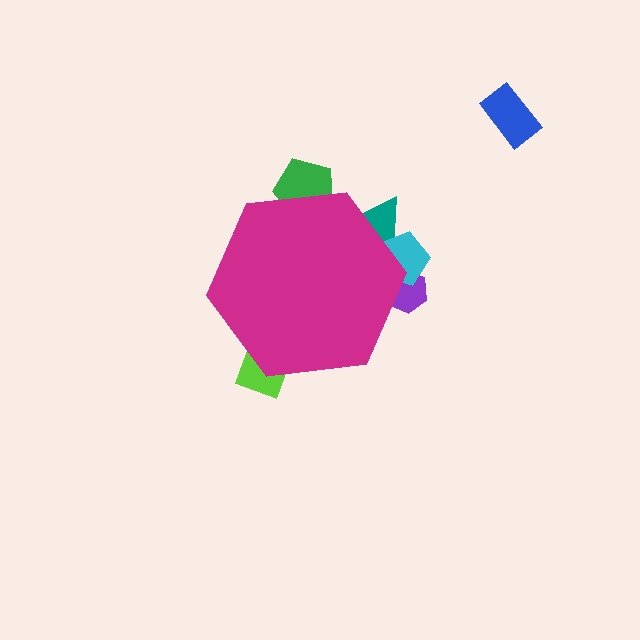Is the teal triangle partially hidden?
Yes, the teal triangle is partially hidden behind the magenta hexagon.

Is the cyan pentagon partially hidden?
Yes, the cyan pentagon is partially hidden behind the magenta hexagon.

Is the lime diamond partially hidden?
Yes, the lime diamond is partially hidden behind the magenta hexagon.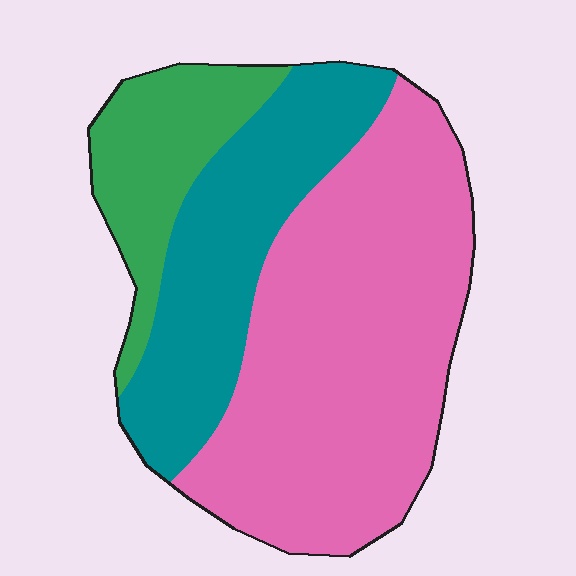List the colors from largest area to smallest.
From largest to smallest: pink, teal, green.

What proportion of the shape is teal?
Teal covers 28% of the shape.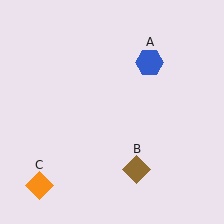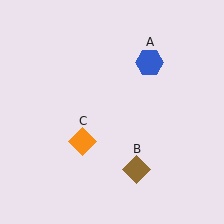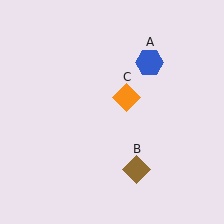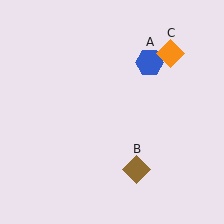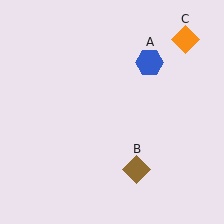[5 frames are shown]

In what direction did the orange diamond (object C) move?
The orange diamond (object C) moved up and to the right.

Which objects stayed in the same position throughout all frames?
Blue hexagon (object A) and brown diamond (object B) remained stationary.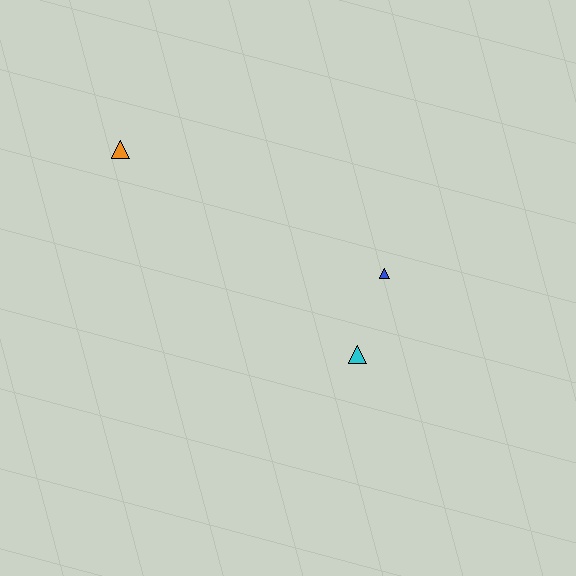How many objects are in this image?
There are 3 objects.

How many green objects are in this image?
There are no green objects.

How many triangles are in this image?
There are 3 triangles.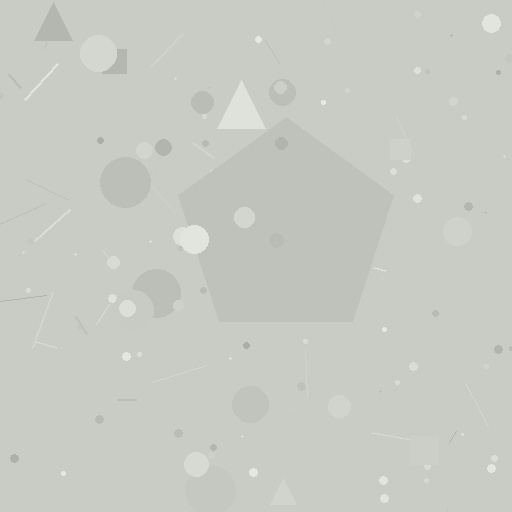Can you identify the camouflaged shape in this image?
The camouflaged shape is a pentagon.